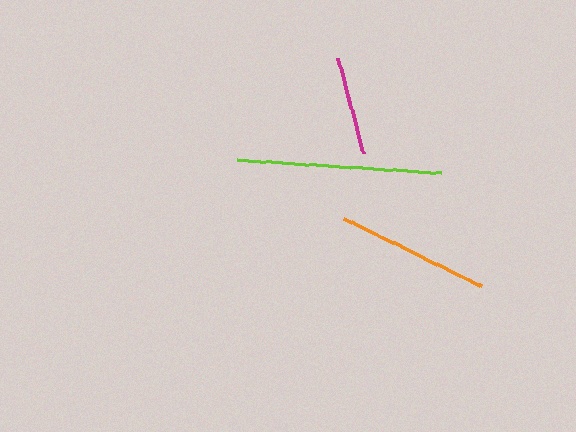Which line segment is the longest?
The lime line is the longest at approximately 205 pixels.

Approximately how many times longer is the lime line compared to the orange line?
The lime line is approximately 1.3 times the length of the orange line.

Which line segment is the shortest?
The magenta line is the shortest at approximately 100 pixels.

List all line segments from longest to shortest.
From longest to shortest: lime, orange, magenta.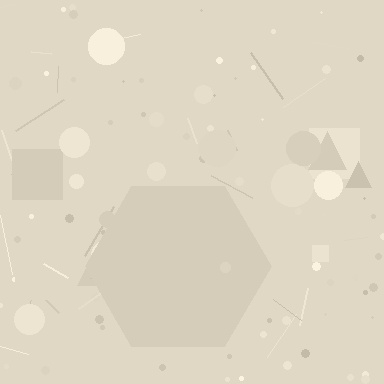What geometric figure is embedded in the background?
A hexagon is embedded in the background.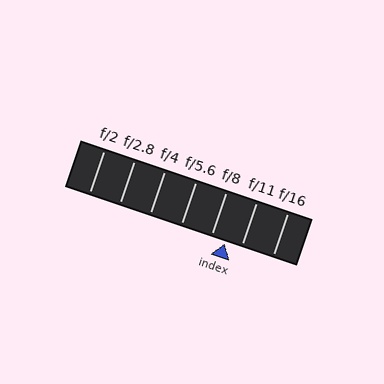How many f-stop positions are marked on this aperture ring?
There are 7 f-stop positions marked.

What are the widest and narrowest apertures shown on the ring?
The widest aperture shown is f/2 and the narrowest is f/16.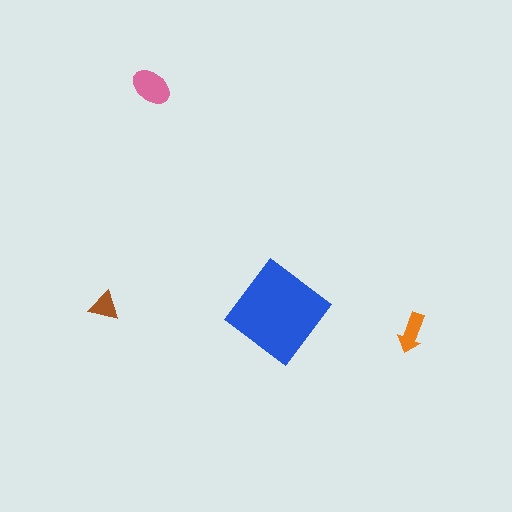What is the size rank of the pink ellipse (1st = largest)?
2nd.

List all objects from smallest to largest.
The brown triangle, the orange arrow, the pink ellipse, the blue diamond.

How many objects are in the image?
There are 4 objects in the image.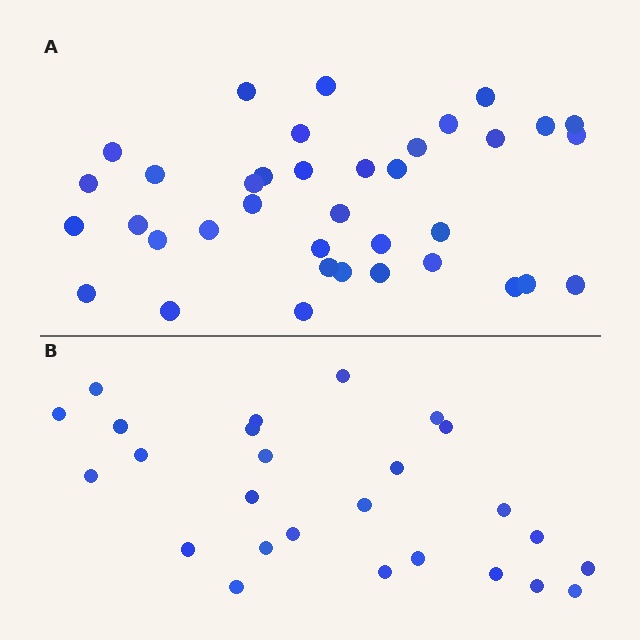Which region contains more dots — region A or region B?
Region A (the top region) has more dots.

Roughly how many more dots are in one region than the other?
Region A has roughly 12 or so more dots than region B.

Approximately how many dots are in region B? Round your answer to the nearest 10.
About 30 dots. (The exact count is 26, which rounds to 30.)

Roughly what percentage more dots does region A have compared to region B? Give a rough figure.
About 40% more.